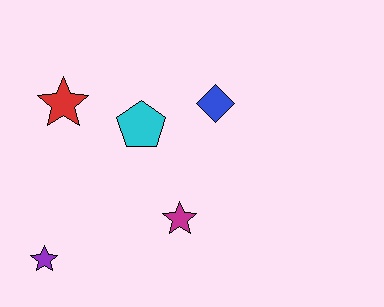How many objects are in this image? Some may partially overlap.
There are 5 objects.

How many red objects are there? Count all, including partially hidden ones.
There is 1 red object.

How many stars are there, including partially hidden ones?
There are 3 stars.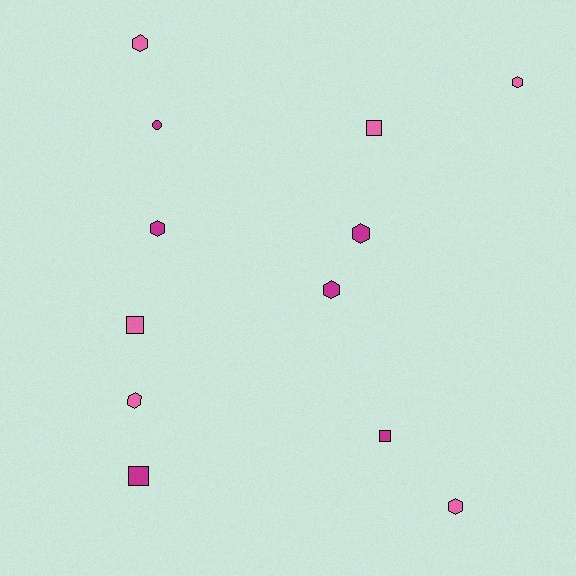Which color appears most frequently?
Pink, with 6 objects.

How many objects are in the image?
There are 12 objects.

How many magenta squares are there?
There are 2 magenta squares.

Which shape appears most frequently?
Hexagon, with 7 objects.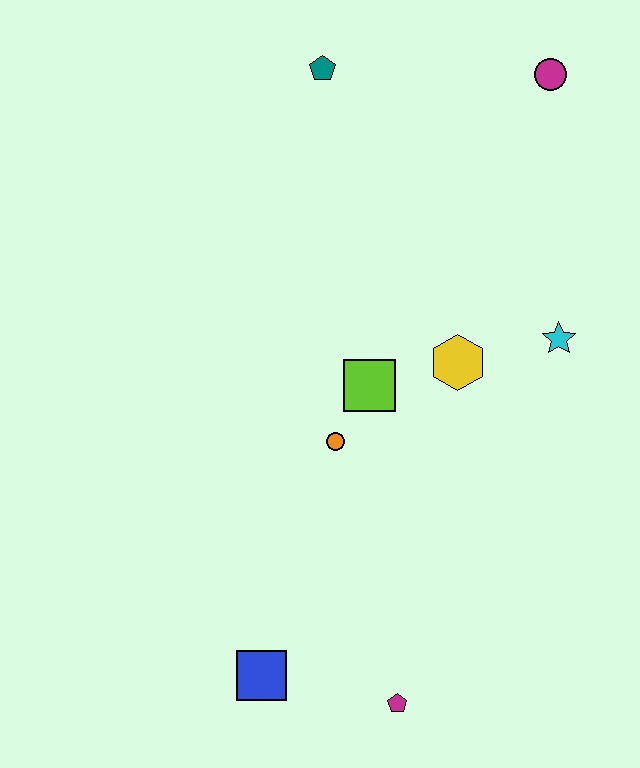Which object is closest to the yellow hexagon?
The lime square is closest to the yellow hexagon.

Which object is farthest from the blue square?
The magenta circle is farthest from the blue square.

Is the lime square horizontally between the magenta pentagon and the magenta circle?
No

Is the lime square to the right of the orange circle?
Yes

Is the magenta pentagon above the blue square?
No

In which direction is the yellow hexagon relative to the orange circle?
The yellow hexagon is to the right of the orange circle.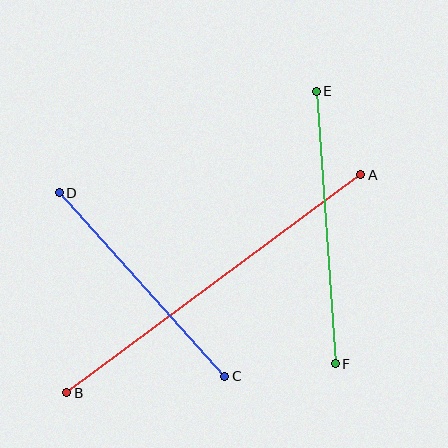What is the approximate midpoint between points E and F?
The midpoint is at approximately (326, 228) pixels.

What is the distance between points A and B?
The distance is approximately 366 pixels.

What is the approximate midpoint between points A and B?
The midpoint is at approximately (214, 284) pixels.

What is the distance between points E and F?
The distance is approximately 273 pixels.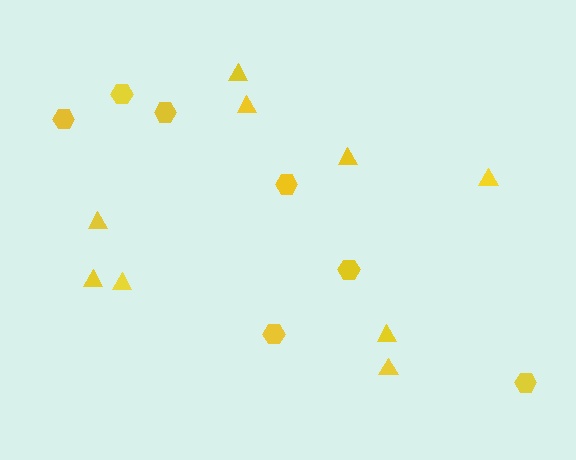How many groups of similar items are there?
There are 2 groups: one group of triangles (9) and one group of hexagons (7).